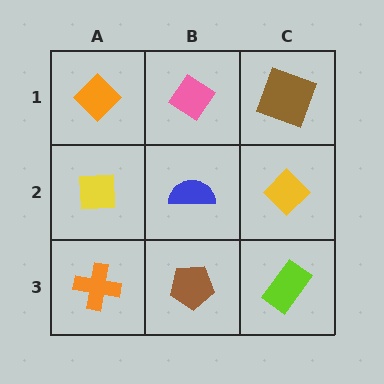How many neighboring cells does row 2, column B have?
4.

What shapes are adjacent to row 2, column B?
A pink diamond (row 1, column B), a brown pentagon (row 3, column B), a yellow square (row 2, column A), a yellow diamond (row 2, column C).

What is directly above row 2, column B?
A pink diamond.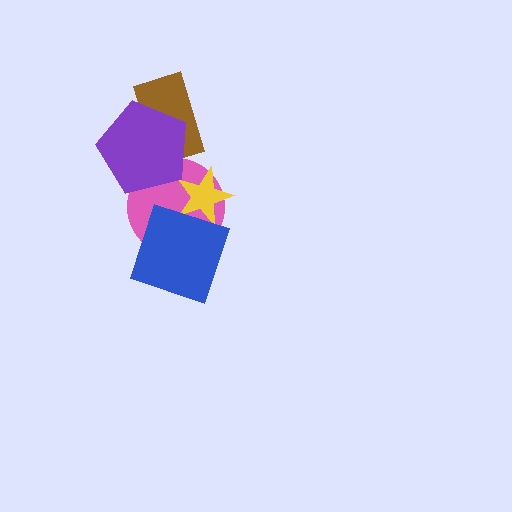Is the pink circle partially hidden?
Yes, it is partially covered by another shape.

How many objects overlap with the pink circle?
3 objects overlap with the pink circle.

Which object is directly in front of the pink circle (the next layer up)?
The yellow star is directly in front of the pink circle.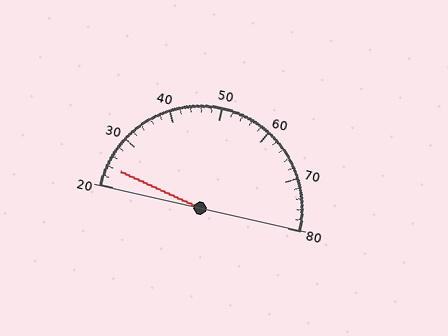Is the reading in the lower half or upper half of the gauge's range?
The reading is in the lower half of the range (20 to 80).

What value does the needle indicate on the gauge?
The needle indicates approximately 24.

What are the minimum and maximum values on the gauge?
The gauge ranges from 20 to 80.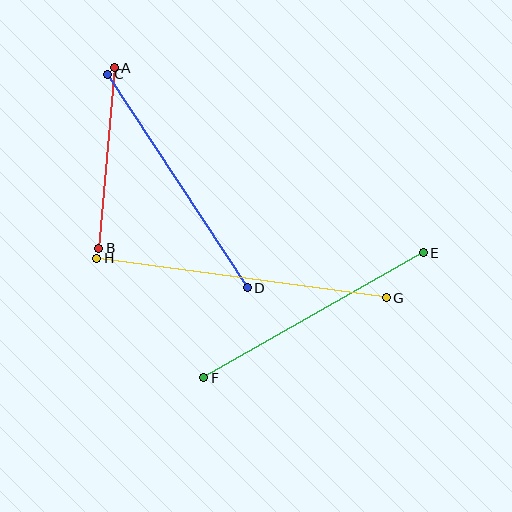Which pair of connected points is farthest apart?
Points G and H are farthest apart.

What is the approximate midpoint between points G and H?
The midpoint is at approximately (242, 278) pixels.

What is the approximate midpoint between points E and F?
The midpoint is at approximately (313, 315) pixels.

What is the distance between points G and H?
The distance is approximately 292 pixels.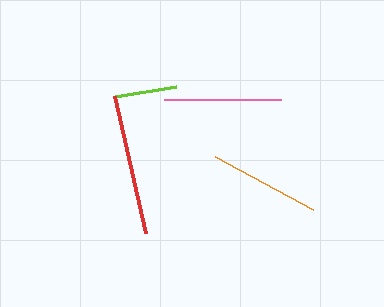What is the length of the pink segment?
The pink segment is approximately 118 pixels long.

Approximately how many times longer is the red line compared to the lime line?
The red line is approximately 2.3 times the length of the lime line.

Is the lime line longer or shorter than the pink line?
The pink line is longer than the lime line.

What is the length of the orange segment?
The orange segment is approximately 112 pixels long.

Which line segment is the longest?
The red line is the longest at approximately 141 pixels.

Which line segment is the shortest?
The lime line is the shortest at approximately 62 pixels.